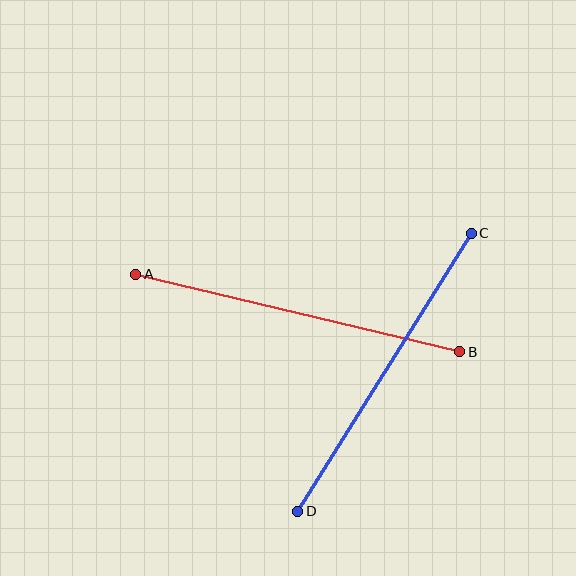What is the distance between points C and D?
The distance is approximately 328 pixels.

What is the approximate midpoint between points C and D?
The midpoint is at approximately (385, 372) pixels.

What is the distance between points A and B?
The distance is approximately 333 pixels.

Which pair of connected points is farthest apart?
Points A and B are farthest apart.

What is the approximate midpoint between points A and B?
The midpoint is at approximately (298, 313) pixels.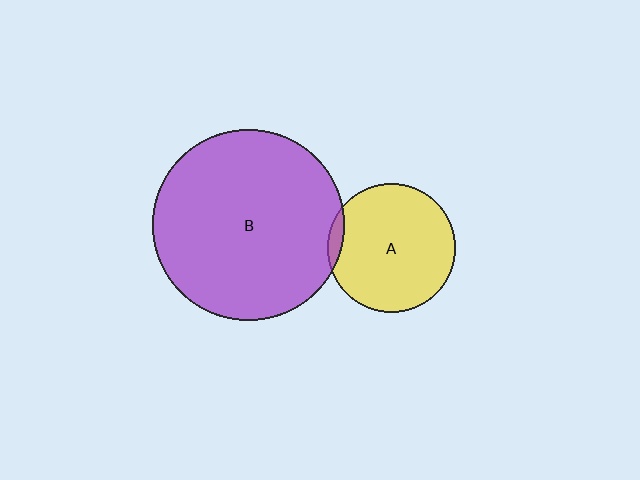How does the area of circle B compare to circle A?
Approximately 2.2 times.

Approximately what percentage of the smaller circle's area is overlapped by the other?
Approximately 5%.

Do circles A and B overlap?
Yes.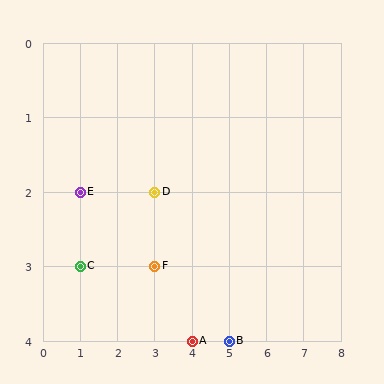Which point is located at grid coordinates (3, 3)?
Point F is at (3, 3).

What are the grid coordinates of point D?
Point D is at grid coordinates (3, 2).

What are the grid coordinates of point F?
Point F is at grid coordinates (3, 3).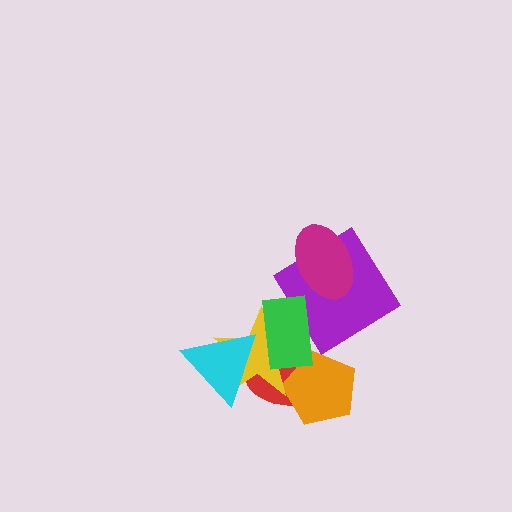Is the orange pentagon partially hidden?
Yes, it is partially covered by another shape.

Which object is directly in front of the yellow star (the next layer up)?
The green rectangle is directly in front of the yellow star.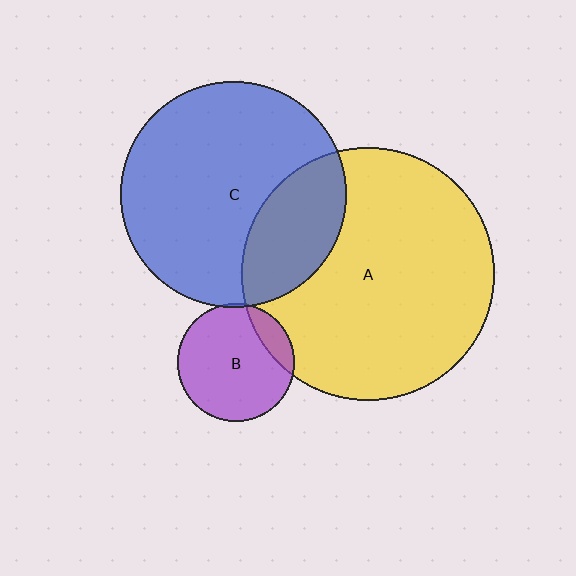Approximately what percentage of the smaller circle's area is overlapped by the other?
Approximately 25%.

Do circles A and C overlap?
Yes.